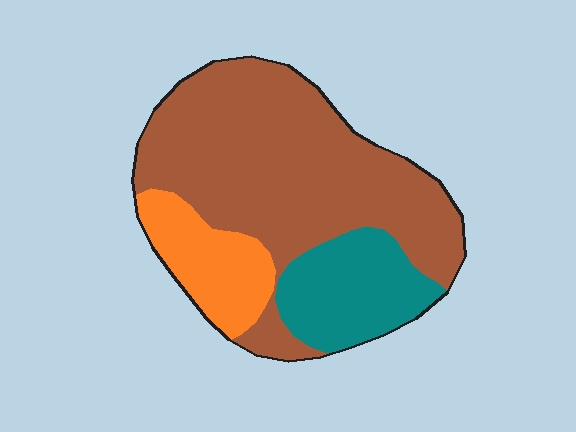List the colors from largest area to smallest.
From largest to smallest: brown, teal, orange.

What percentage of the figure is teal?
Teal takes up between a sixth and a third of the figure.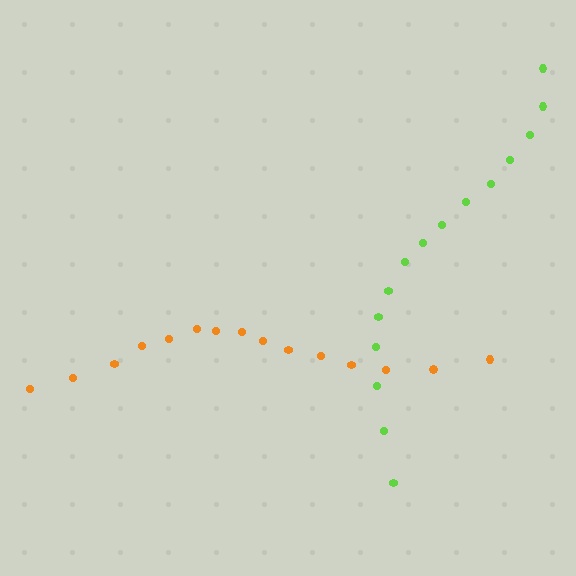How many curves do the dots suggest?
There are 2 distinct paths.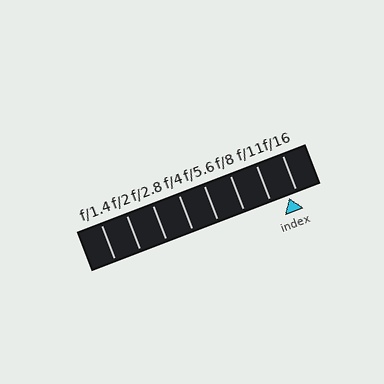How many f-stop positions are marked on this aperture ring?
There are 8 f-stop positions marked.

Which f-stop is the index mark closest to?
The index mark is closest to f/16.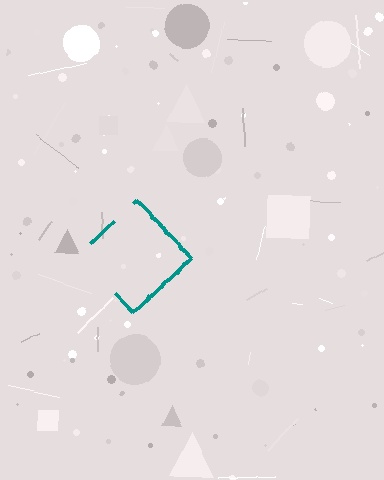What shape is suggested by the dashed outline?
The dashed outline suggests a diamond.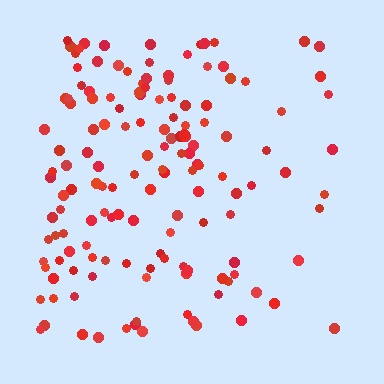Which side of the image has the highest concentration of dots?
The left.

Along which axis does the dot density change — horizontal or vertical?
Horizontal.